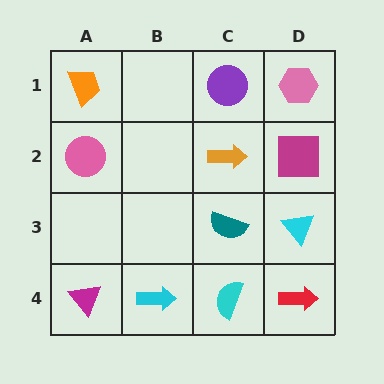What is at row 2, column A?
A pink circle.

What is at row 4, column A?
A magenta triangle.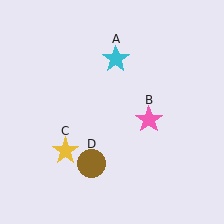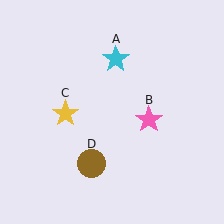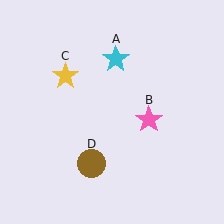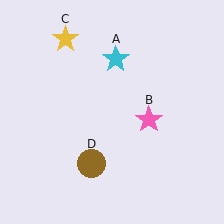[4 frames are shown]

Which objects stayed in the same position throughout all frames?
Cyan star (object A) and pink star (object B) and brown circle (object D) remained stationary.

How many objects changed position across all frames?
1 object changed position: yellow star (object C).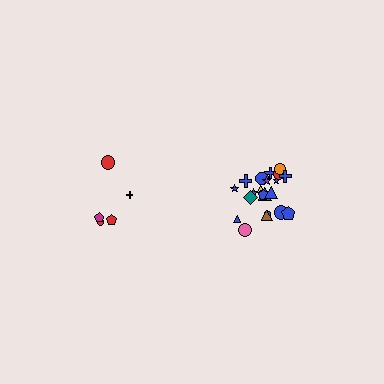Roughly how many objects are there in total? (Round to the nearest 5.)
Roughly 25 objects in total.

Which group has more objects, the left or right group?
The right group.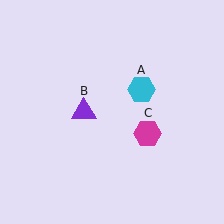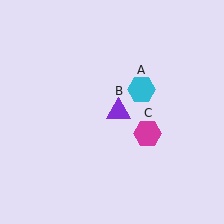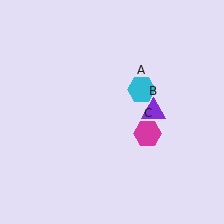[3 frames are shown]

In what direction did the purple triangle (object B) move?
The purple triangle (object B) moved right.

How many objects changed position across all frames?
1 object changed position: purple triangle (object B).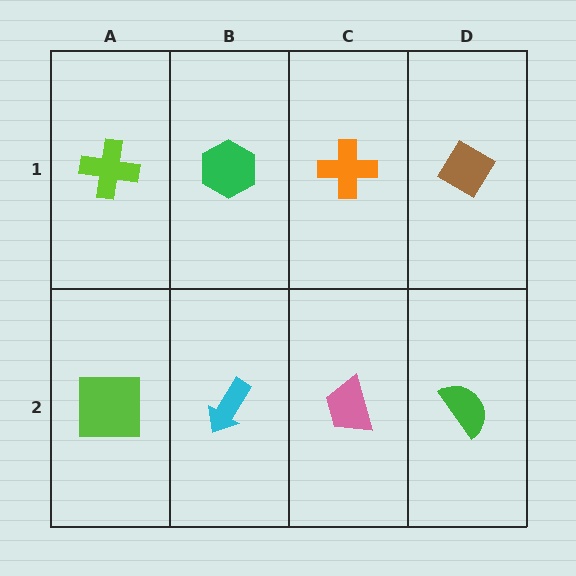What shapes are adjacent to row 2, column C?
An orange cross (row 1, column C), a cyan arrow (row 2, column B), a green semicircle (row 2, column D).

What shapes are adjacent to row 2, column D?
A brown diamond (row 1, column D), a pink trapezoid (row 2, column C).